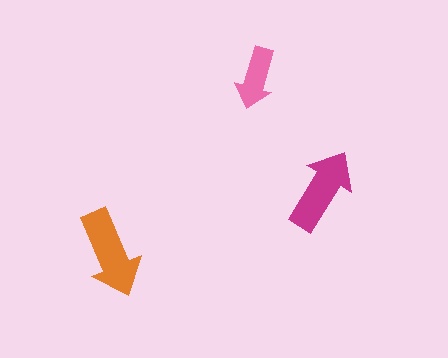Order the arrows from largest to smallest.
the orange one, the magenta one, the pink one.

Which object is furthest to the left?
The orange arrow is leftmost.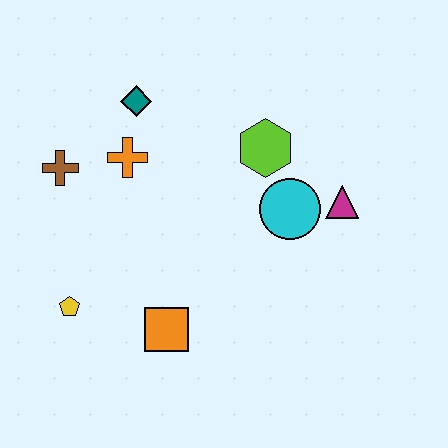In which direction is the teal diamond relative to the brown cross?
The teal diamond is to the right of the brown cross.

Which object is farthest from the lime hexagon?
The yellow pentagon is farthest from the lime hexagon.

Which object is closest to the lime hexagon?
The cyan circle is closest to the lime hexagon.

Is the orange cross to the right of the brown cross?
Yes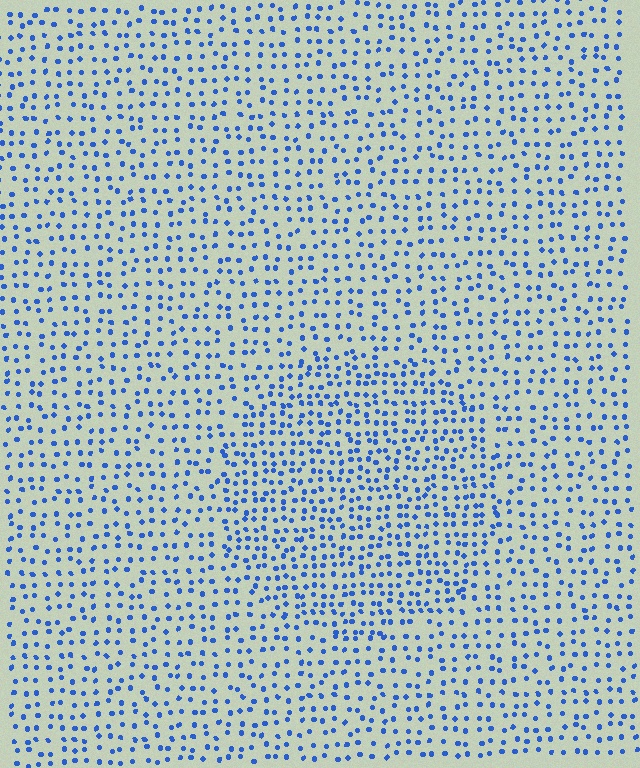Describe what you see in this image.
The image contains small blue elements arranged at two different densities. A circle-shaped region is visible where the elements are more densely packed than the surrounding area.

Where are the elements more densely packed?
The elements are more densely packed inside the circle boundary.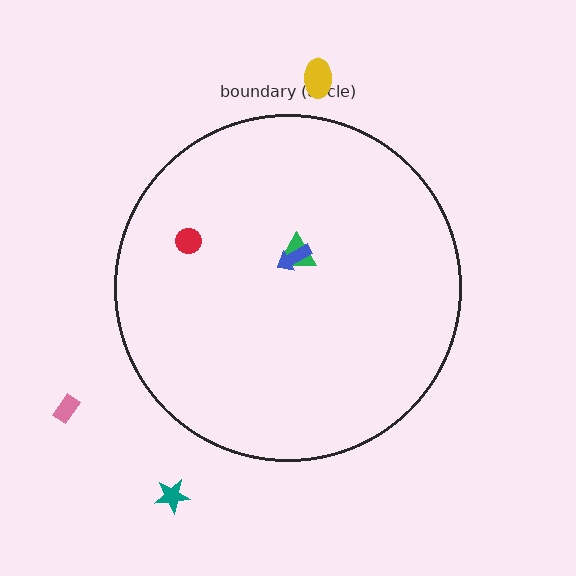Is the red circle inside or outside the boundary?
Inside.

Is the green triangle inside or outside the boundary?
Inside.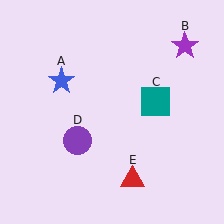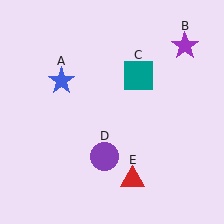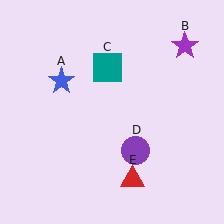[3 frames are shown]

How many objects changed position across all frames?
2 objects changed position: teal square (object C), purple circle (object D).